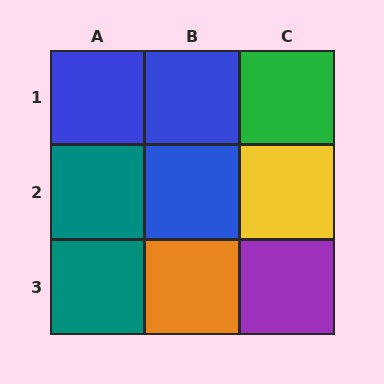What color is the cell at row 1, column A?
Blue.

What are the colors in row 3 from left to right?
Teal, orange, purple.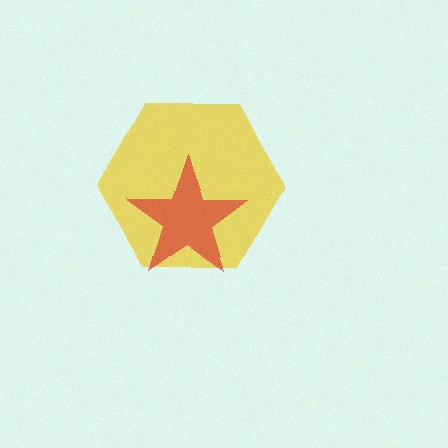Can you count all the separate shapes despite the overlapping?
Yes, there are 2 separate shapes.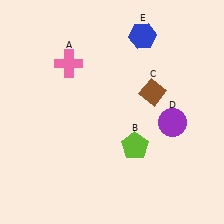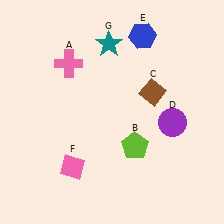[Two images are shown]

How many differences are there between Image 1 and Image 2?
There are 2 differences between the two images.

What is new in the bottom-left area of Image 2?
A pink diamond (F) was added in the bottom-left area of Image 2.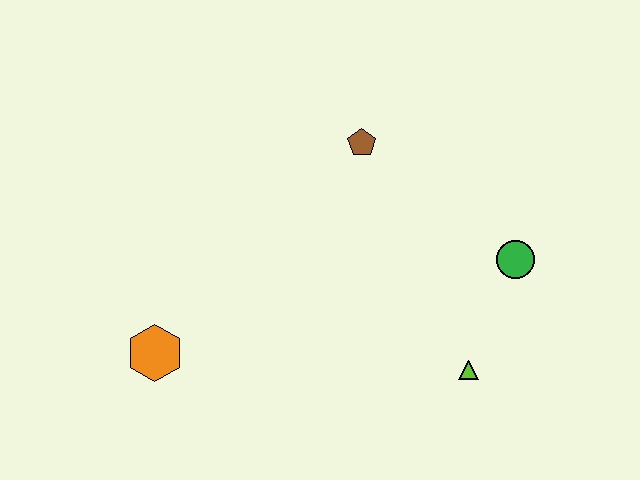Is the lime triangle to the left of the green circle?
Yes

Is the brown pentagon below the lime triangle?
No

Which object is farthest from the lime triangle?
The orange hexagon is farthest from the lime triangle.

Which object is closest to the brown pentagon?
The green circle is closest to the brown pentagon.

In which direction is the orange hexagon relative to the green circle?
The orange hexagon is to the left of the green circle.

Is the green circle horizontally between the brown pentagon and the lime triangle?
No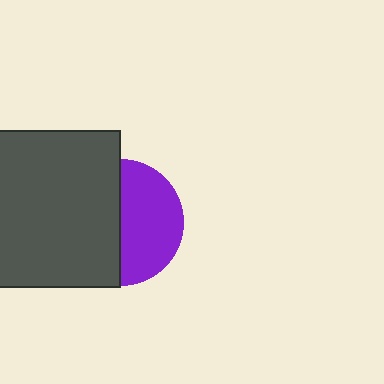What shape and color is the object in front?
The object in front is a dark gray rectangle.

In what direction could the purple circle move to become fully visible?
The purple circle could move right. That would shift it out from behind the dark gray rectangle entirely.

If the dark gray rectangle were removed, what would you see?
You would see the complete purple circle.